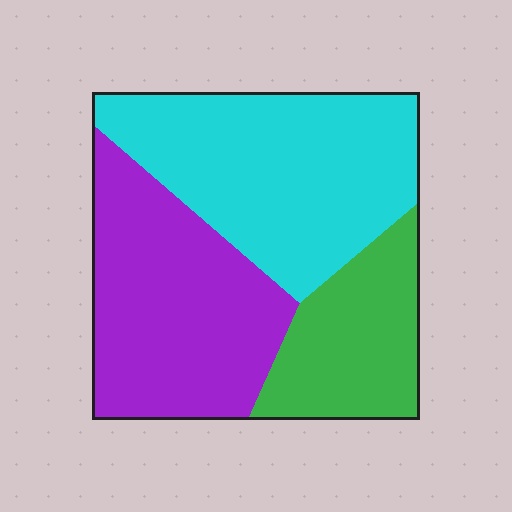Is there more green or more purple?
Purple.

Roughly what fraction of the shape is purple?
Purple covers around 35% of the shape.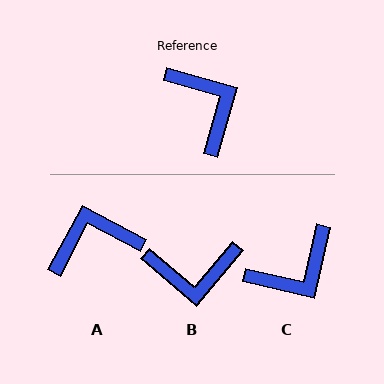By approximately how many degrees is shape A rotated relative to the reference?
Approximately 78 degrees counter-clockwise.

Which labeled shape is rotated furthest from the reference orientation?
B, about 114 degrees away.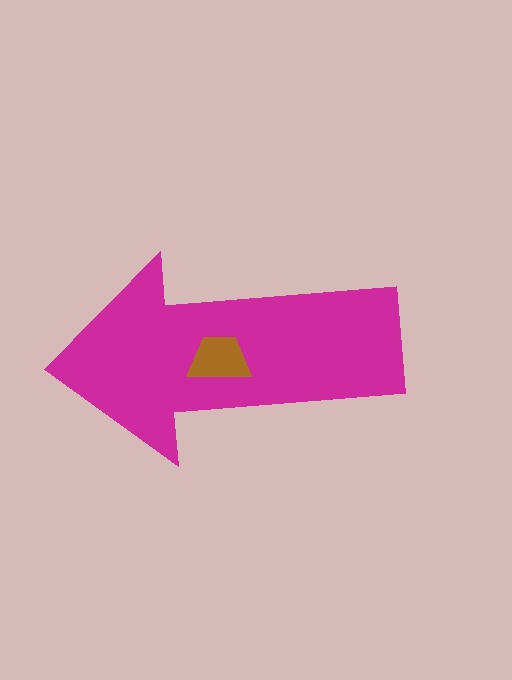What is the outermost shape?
The magenta arrow.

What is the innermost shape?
The brown trapezoid.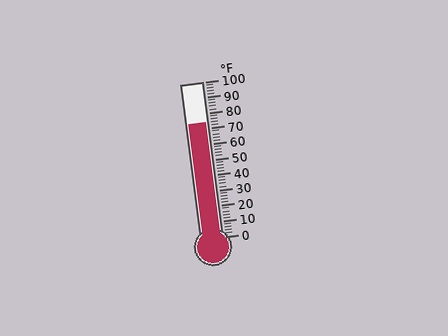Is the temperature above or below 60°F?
The temperature is above 60°F.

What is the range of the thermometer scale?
The thermometer scale ranges from 0°F to 100°F.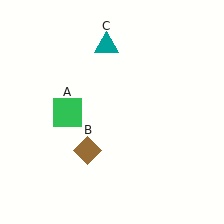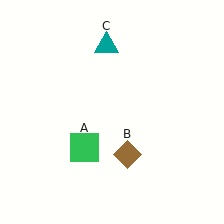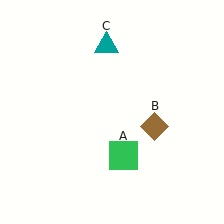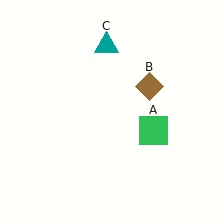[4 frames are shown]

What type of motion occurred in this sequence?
The green square (object A), brown diamond (object B) rotated counterclockwise around the center of the scene.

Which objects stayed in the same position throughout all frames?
Teal triangle (object C) remained stationary.